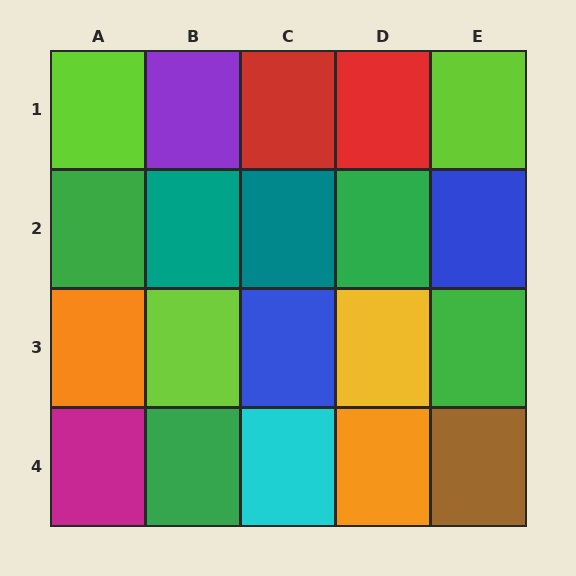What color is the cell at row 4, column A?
Magenta.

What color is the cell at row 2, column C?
Teal.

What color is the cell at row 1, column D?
Red.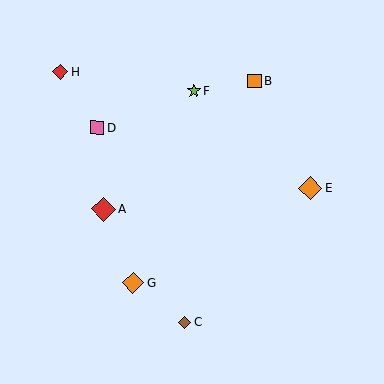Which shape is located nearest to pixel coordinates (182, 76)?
The lime star (labeled F) at (194, 91) is nearest to that location.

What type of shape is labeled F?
Shape F is a lime star.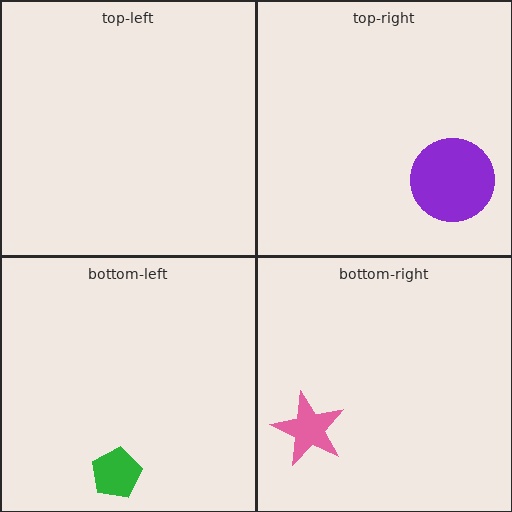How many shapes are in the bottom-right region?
1.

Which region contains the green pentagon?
The bottom-left region.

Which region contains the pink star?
The bottom-right region.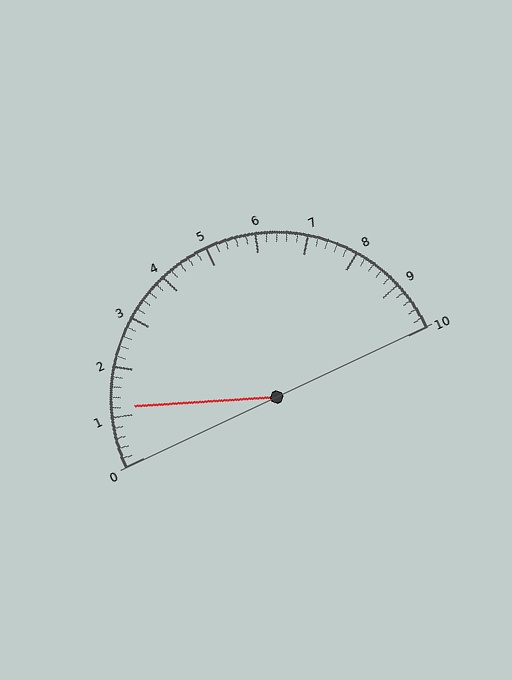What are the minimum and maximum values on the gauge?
The gauge ranges from 0 to 10.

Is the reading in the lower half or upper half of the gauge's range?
The reading is in the lower half of the range (0 to 10).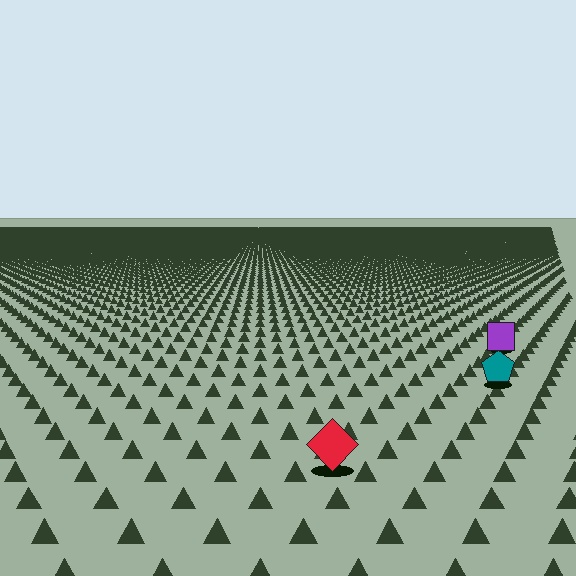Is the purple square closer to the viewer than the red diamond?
No. The red diamond is closer — you can tell from the texture gradient: the ground texture is coarser near it.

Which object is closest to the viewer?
The red diamond is closest. The texture marks near it are larger and more spread out.